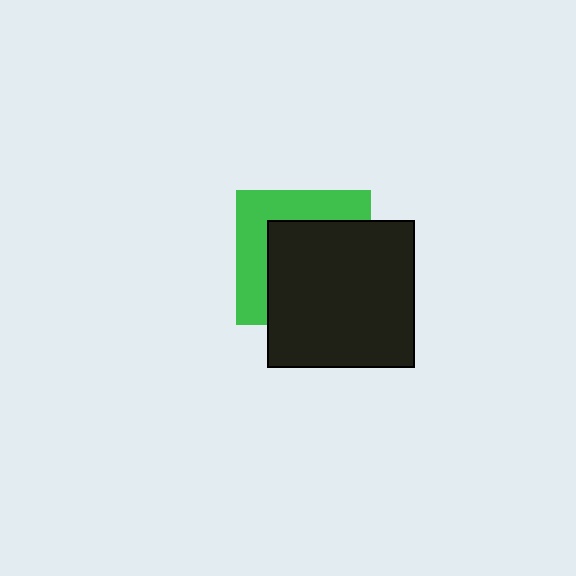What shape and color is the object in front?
The object in front is a black square.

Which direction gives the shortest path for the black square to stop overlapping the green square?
Moving toward the lower-right gives the shortest separation.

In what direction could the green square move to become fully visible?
The green square could move toward the upper-left. That would shift it out from behind the black square entirely.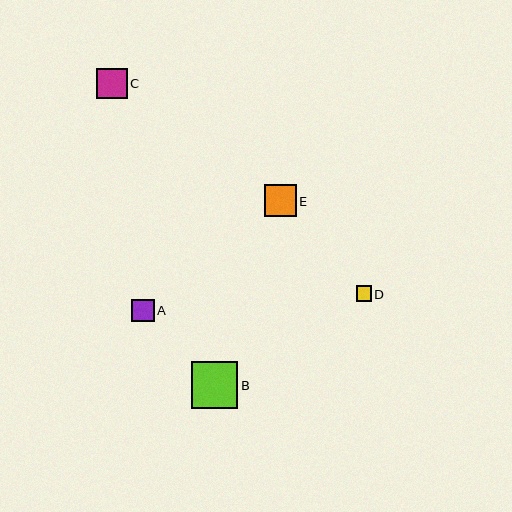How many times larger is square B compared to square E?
Square B is approximately 1.4 times the size of square E.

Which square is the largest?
Square B is the largest with a size of approximately 47 pixels.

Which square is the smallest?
Square D is the smallest with a size of approximately 15 pixels.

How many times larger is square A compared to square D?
Square A is approximately 1.5 times the size of square D.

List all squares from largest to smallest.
From largest to smallest: B, E, C, A, D.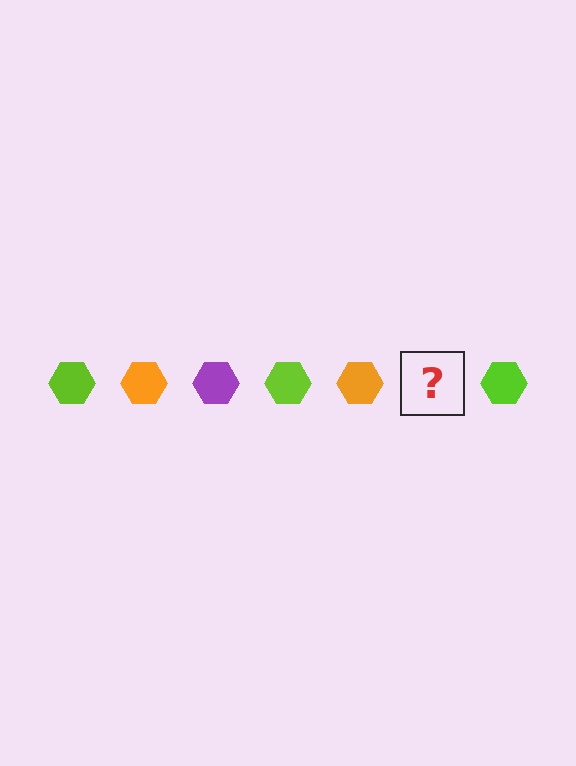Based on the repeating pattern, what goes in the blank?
The blank should be a purple hexagon.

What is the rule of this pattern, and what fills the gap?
The rule is that the pattern cycles through lime, orange, purple hexagons. The gap should be filled with a purple hexagon.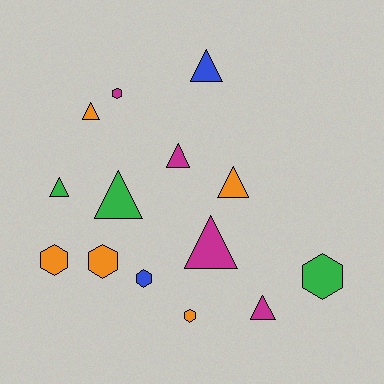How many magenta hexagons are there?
There is 1 magenta hexagon.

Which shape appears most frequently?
Triangle, with 8 objects.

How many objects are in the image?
There are 14 objects.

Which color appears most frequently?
Orange, with 5 objects.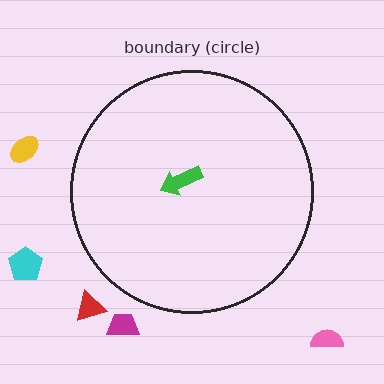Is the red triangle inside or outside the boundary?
Outside.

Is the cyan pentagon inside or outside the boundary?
Outside.